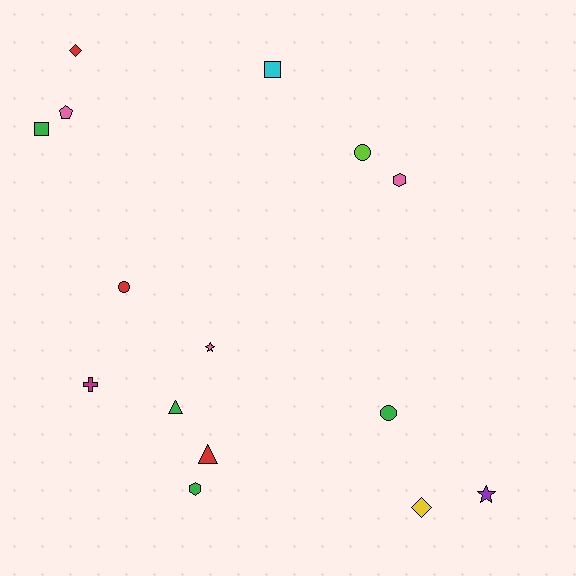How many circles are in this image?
There are 3 circles.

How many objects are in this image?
There are 15 objects.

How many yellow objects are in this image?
There is 1 yellow object.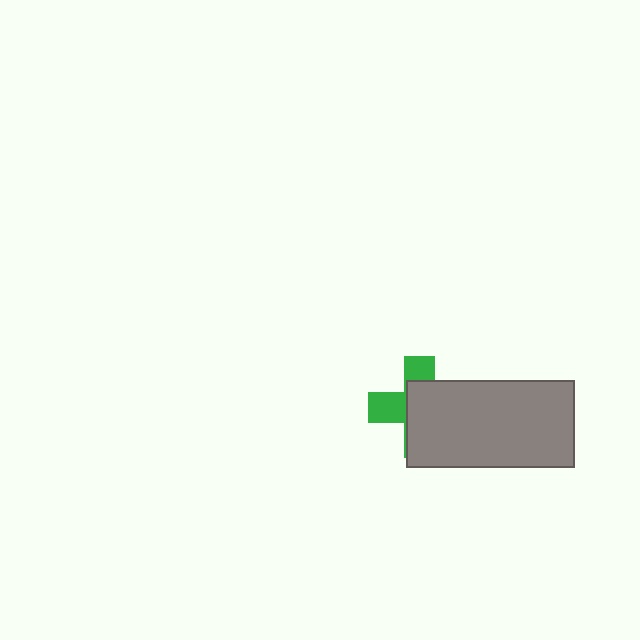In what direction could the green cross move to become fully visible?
The green cross could move toward the upper-left. That would shift it out from behind the gray rectangle entirely.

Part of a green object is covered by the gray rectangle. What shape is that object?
It is a cross.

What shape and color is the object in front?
The object in front is a gray rectangle.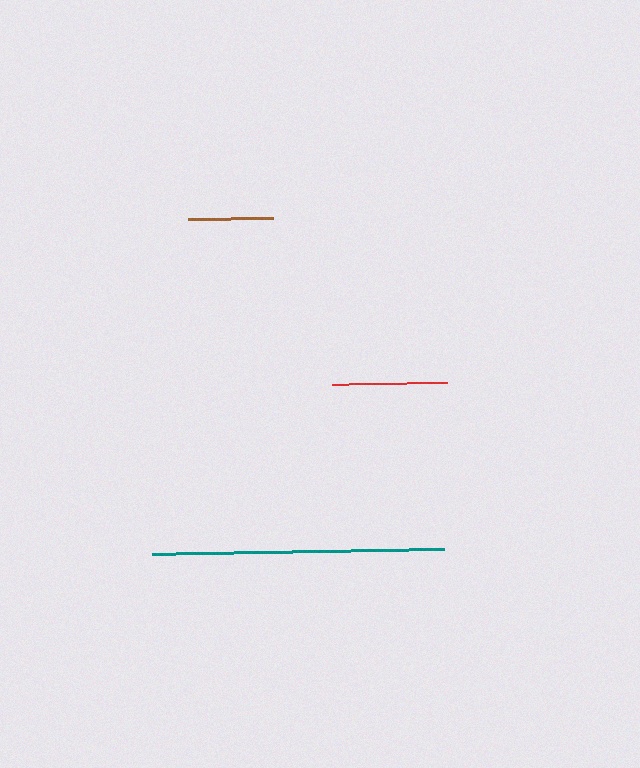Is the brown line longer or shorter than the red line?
The red line is longer than the brown line.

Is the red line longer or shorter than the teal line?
The teal line is longer than the red line.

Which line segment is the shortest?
The brown line is the shortest at approximately 85 pixels.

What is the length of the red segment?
The red segment is approximately 115 pixels long.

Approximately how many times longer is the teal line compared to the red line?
The teal line is approximately 2.5 times the length of the red line.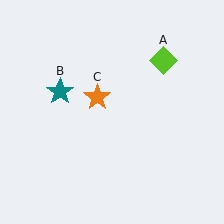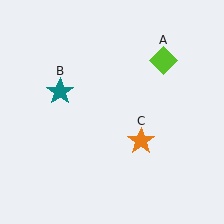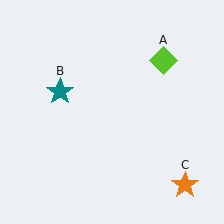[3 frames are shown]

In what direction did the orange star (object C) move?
The orange star (object C) moved down and to the right.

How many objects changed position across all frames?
1 object changed position: orange star (object C).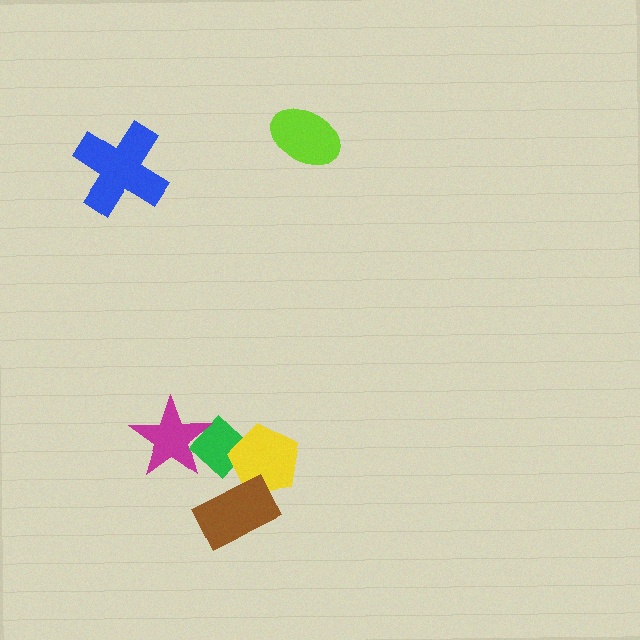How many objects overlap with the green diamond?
2 objects overlap with the green diamond.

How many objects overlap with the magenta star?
1 object overlaps with the magenta star.